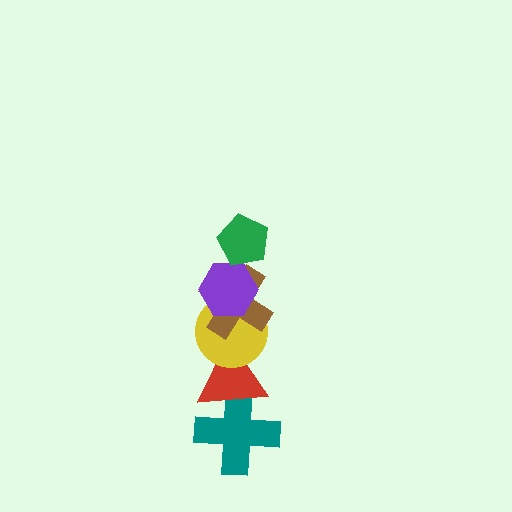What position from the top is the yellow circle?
The yellow circle is 4th from the top.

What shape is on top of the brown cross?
The purple hexagon is on top of the brown cross.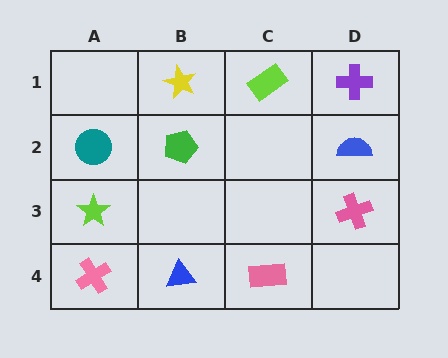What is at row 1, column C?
A lime rectangle.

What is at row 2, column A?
A teal circle.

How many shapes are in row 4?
3 shapes.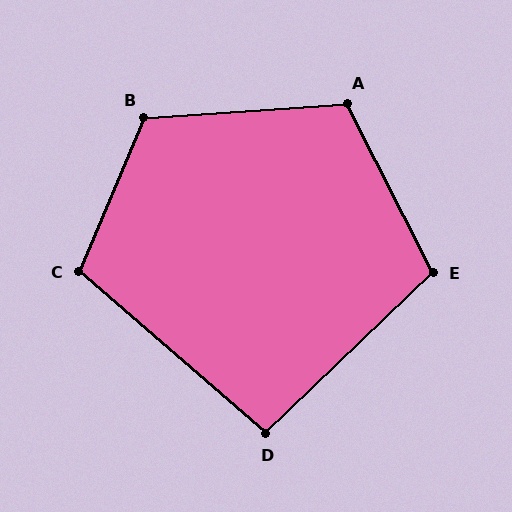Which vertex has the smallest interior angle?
D, at approximately 95 degrees.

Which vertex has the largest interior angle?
B, at approximately 117 degrees.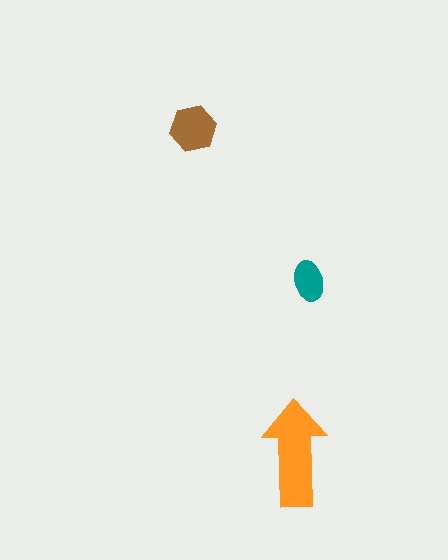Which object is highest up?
The brown hexagon is topmost.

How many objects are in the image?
There are 3 objects in the image.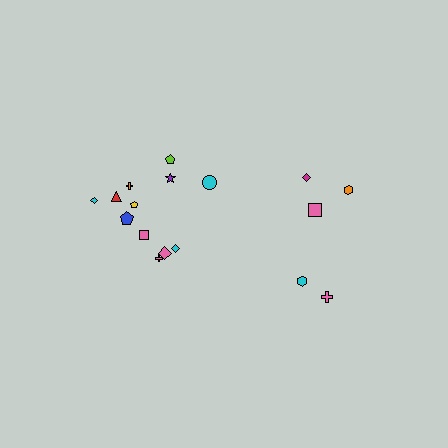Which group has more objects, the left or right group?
The left group.